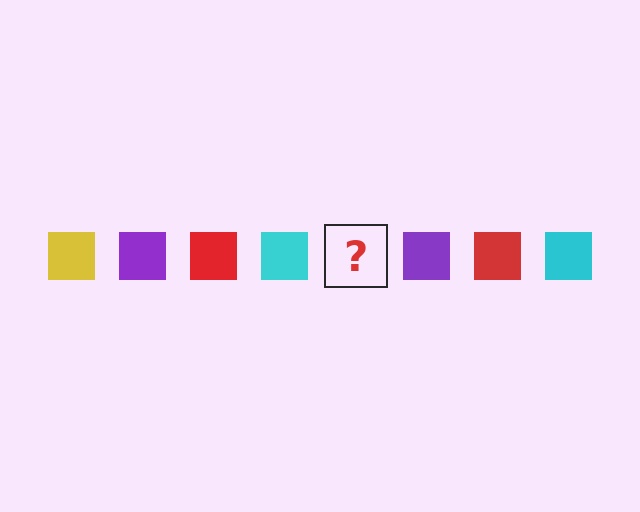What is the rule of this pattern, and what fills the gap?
The rule is that the pattern cycles through yellow, purple, red, cyan squares. The gap should be filled with a yellow square.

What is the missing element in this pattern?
The missing element is a yellow square.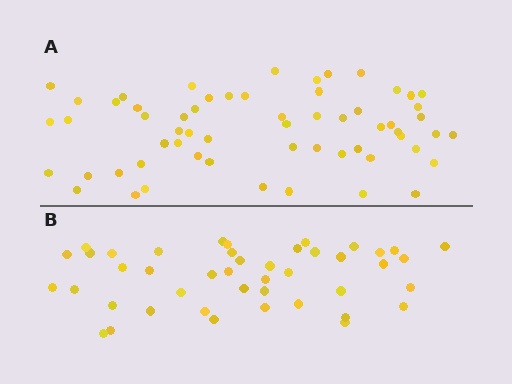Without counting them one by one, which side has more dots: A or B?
Region A (the top region) has more dots.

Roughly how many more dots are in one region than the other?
Region A has approximately 15 more dots than region B.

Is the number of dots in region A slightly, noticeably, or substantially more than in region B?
Region A has noticeably more, but not dramatically so. The ratio is roughly 1.4 to 1.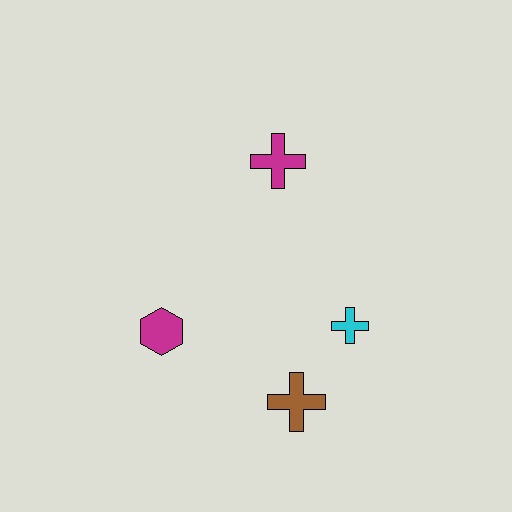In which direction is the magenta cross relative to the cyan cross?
The magenta cross is above the cyan cross.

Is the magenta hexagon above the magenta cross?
No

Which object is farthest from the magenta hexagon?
The magenta cross is farthest from the magenta hexagon.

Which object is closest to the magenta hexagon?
The brown cross is closest to the magenta hexagon.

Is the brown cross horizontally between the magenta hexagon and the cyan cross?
Yes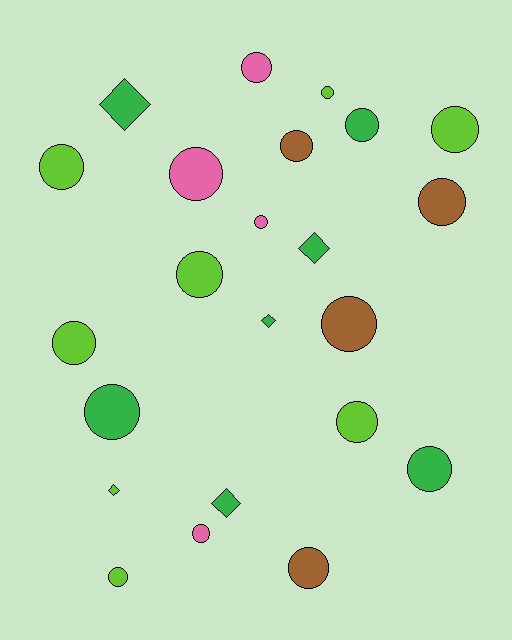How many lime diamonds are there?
There is 1 lime diamond.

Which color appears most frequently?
Lime, with 8 objects.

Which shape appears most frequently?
Circle, with 18 objects.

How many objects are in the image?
There are 23 objects.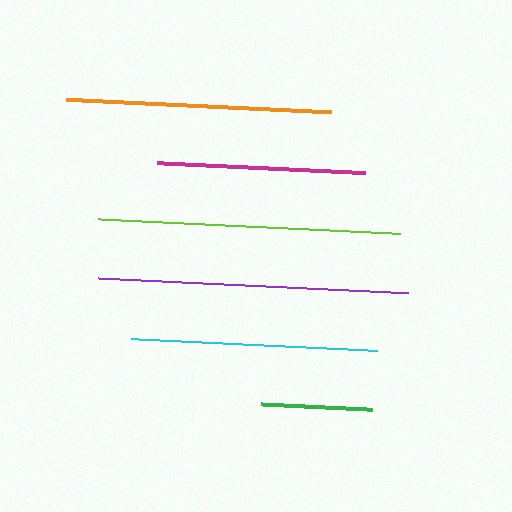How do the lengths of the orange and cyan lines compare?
The orange and cyan lines are approximately the same length.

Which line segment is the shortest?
The green line is the shortest at approximately 112 pixels.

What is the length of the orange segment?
The orange segment is approximately 265 pixels long.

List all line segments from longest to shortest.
From longest to shortest: purple, lime, orange, cyan, magenta, green.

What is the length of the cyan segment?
The cyan segment is approximately 246 pixels long.